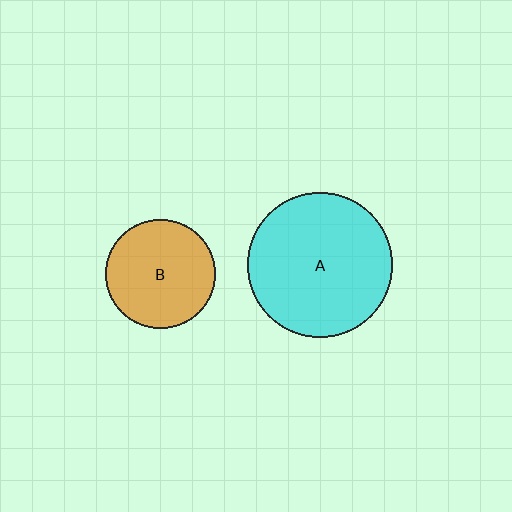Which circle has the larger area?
Circle A (cyan).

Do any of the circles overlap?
No, none of the circles overlap.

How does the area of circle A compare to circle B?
Approximately 1.7 times.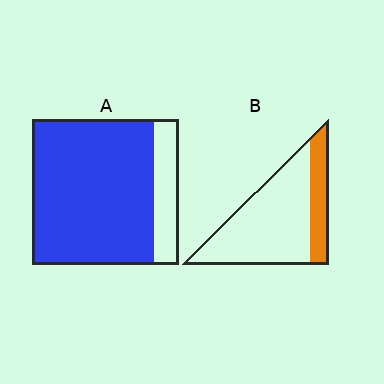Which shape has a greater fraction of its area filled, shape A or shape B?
Shape A.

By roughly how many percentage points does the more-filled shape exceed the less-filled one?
By roughly 60 percentage points (A over B).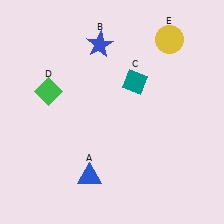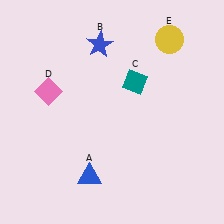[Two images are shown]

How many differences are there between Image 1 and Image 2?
There is 1 difference between the two images.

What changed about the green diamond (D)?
In Image 1, D is green. In Image 2, it changed to pink.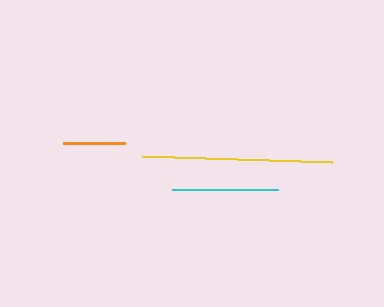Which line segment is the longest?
The yellow line is the longest at approximately 190 pixels.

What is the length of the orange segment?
The orange segment is approximately 63 pixels long.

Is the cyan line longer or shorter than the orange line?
The cyan line is longer than the orange line.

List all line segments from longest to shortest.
From longest to shortest: yellow, cyan, orange.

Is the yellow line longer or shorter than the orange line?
The yellow line is longer than the orange line.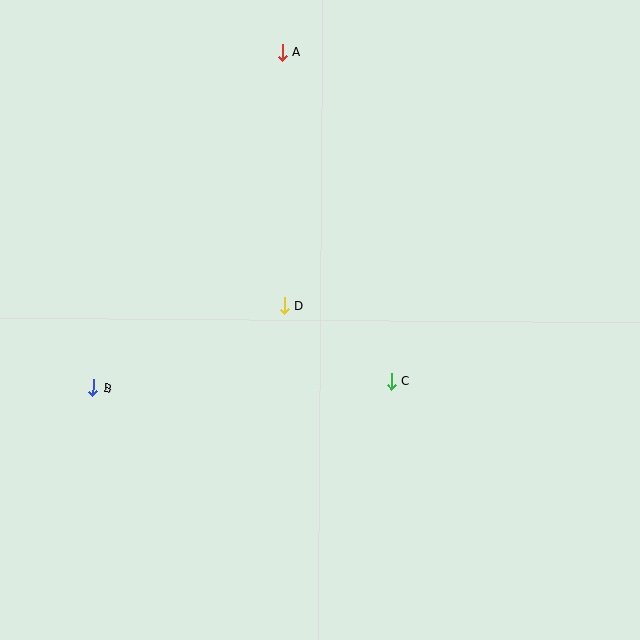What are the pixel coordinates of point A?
Point A is at (282, 52).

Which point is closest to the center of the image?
Point D at (284, 305) is closest to the center.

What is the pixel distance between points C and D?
The distance between C and D is 131 pixels.